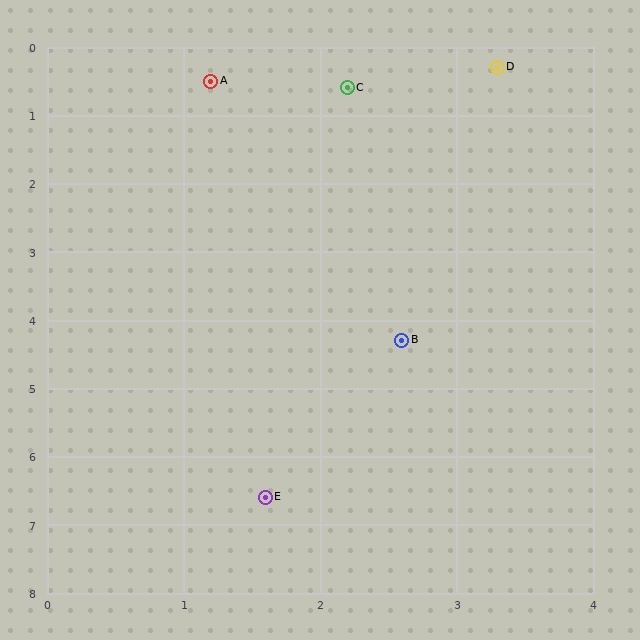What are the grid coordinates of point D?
Point D is at approximately (3.3, 0.3).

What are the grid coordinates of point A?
Point A is at approximately (1.2, 0.5).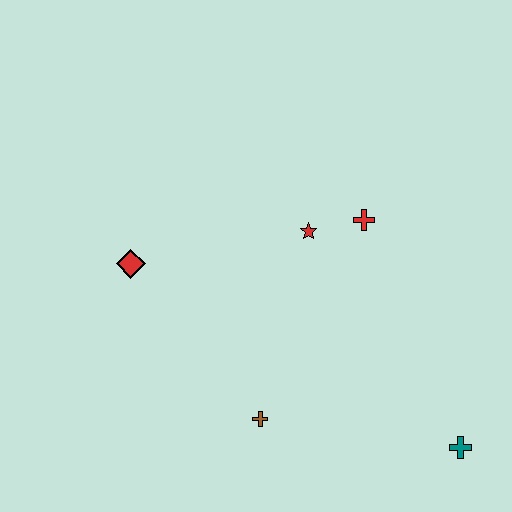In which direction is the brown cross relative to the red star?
The brown cross is below the red star.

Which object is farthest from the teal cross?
The red diamond is farthest from the teal cross.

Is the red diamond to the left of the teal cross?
Yes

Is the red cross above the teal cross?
Yes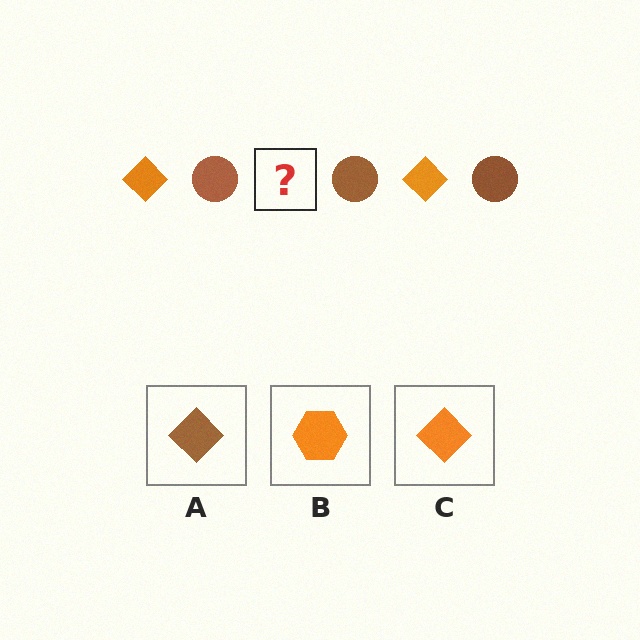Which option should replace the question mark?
Option C.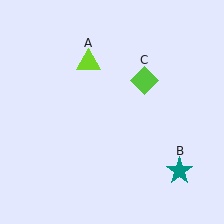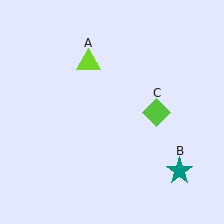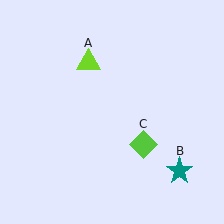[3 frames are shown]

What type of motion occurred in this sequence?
The lime diamond (object C) rotated clockwise around the center of the scene.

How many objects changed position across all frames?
1 object changed position: lime diamond (object C).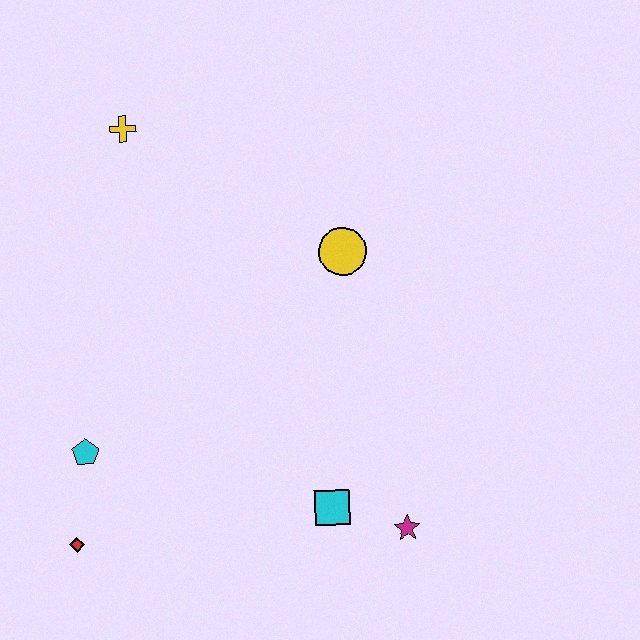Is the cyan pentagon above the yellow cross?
No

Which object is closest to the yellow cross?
The yellow circle is closest to the yellow cross.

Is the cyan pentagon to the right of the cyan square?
No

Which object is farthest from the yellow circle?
The red diamond is farthest from the yellow circle.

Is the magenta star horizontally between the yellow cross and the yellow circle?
No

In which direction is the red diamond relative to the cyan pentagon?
The red diamond is below the cyan pentagon.